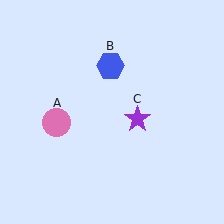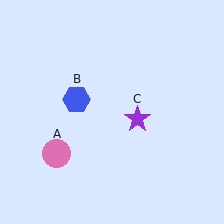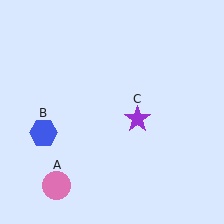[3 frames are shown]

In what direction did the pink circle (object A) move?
The pink circle (object A) moved down.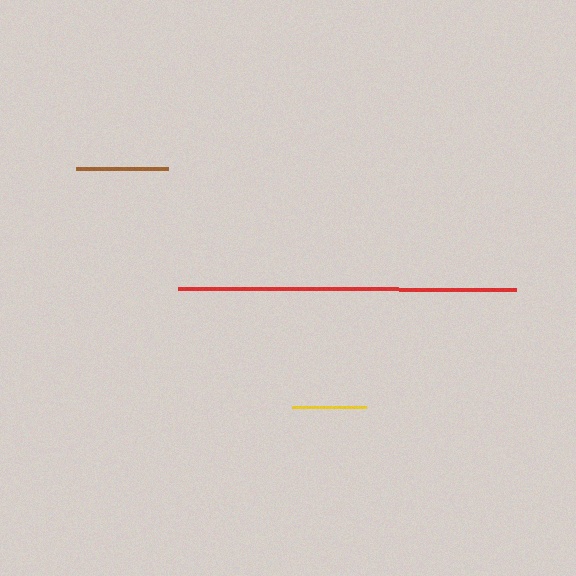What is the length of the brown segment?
The brown segment is approximately 92 pixels long.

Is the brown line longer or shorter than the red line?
The red line is longer than the brown line.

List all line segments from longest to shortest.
From longest to shortest: red, brown, yellow.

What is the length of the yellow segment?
The yellow segment is approximately 73 pixels long.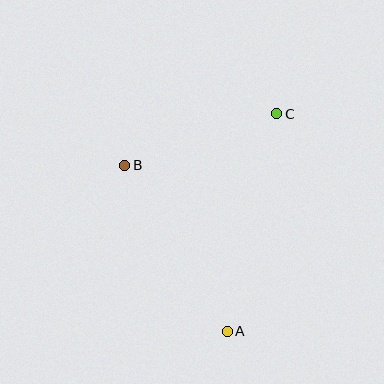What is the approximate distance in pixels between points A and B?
The distance between A and B is approximately 195 pixels.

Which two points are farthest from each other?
Points A and C are farthest from each other.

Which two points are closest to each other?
Points B and C are closest to each other.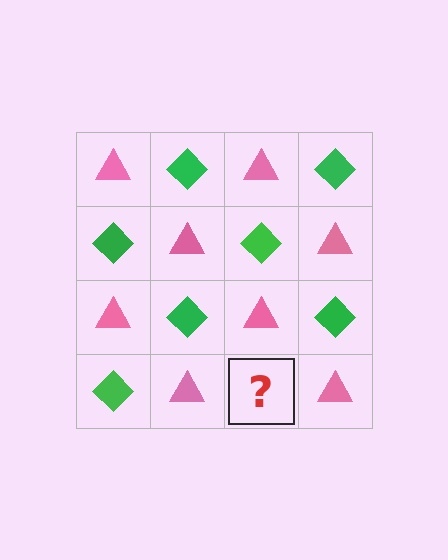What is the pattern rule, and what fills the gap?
The rule is that it alternates pink triangle and green diamond in a checkerboard pattern. The gap should be filled with a green diamond.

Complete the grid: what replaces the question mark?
The question mark should be replaced with a green diamond.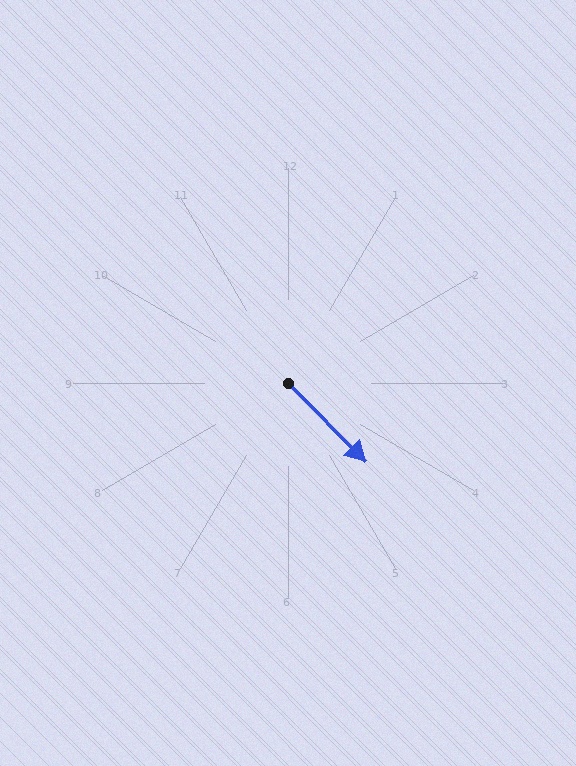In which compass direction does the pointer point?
Southeast.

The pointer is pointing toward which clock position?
Roughly 5 o'clock.